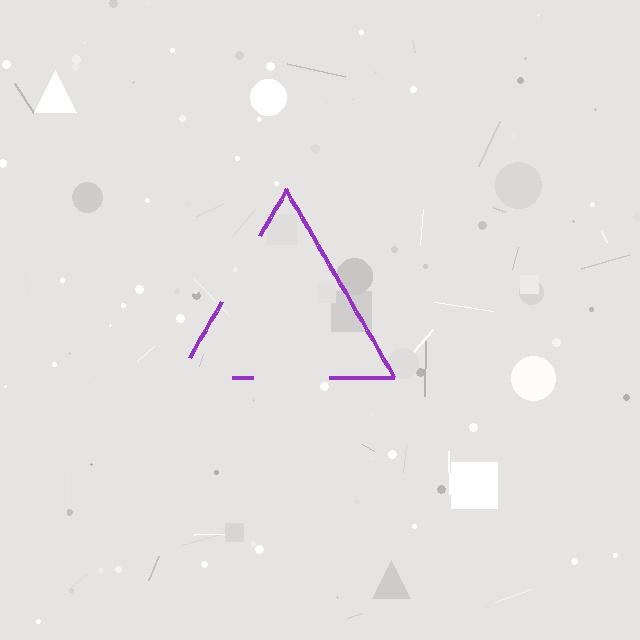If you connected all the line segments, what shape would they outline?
They would outline a triangle.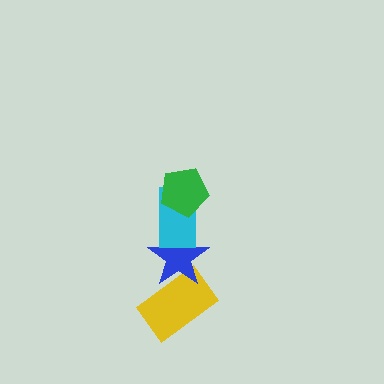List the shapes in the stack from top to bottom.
From top to bottom: the green pentagon, the cyan rectangle, the blue star, the yellow rectangle.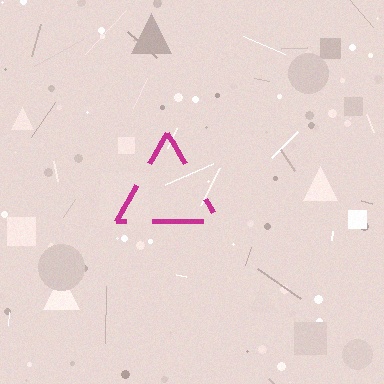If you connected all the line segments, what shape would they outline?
They would outline a triangle.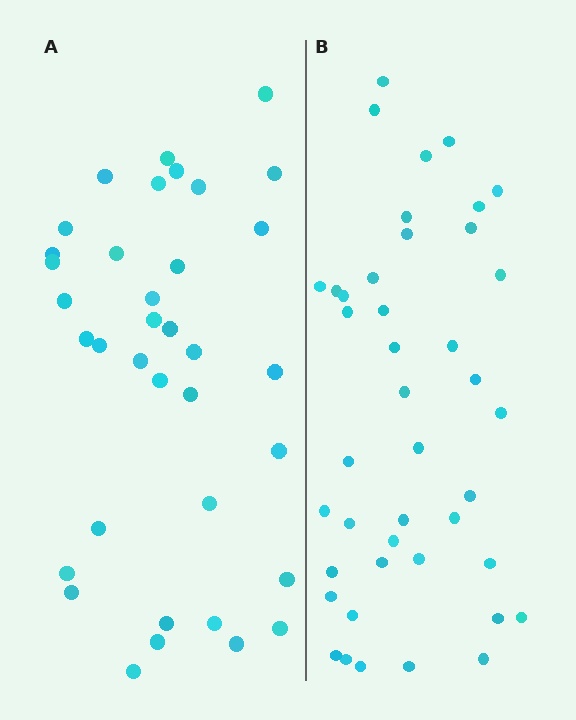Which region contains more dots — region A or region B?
Region B (the right region) has more dots.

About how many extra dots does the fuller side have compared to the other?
Region B has about 6 more dots than region A.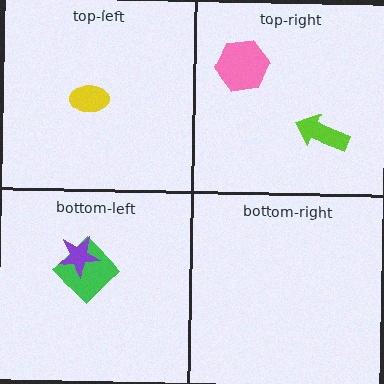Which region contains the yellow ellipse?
The top-left region.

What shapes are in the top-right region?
The pink hexagon, the lime arrow.